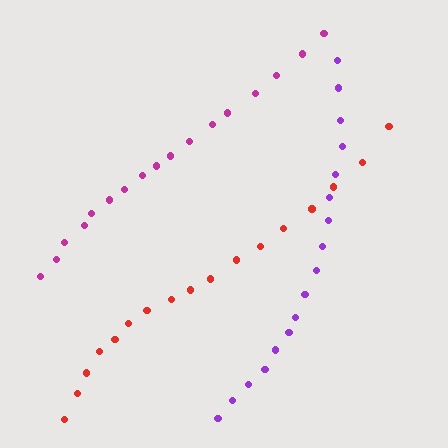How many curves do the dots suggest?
There are 3 distinct paths.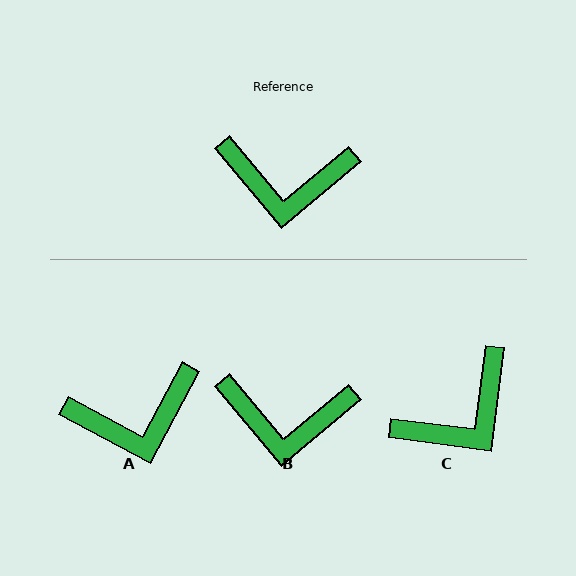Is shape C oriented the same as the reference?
No, it is off by about 43 degrees.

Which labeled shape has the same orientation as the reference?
B.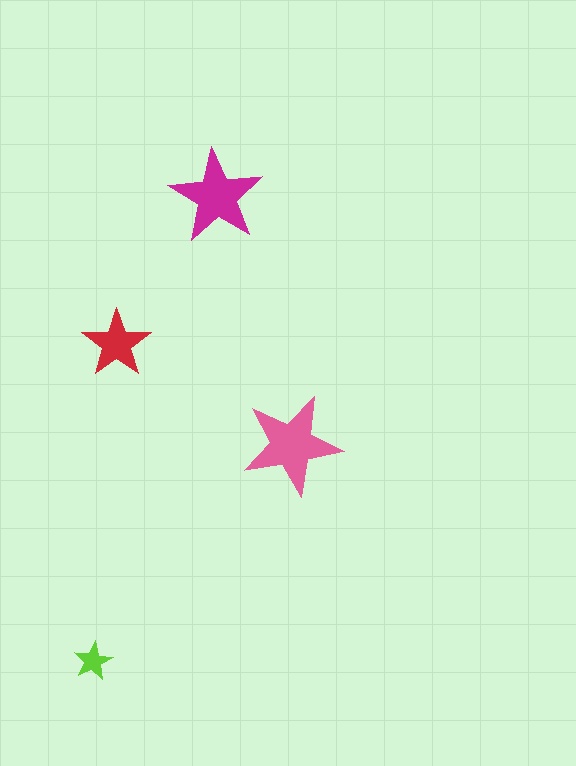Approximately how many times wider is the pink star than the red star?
About 1.5 times wider.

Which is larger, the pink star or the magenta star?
The pink one.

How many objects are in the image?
There are 4 objects in the image.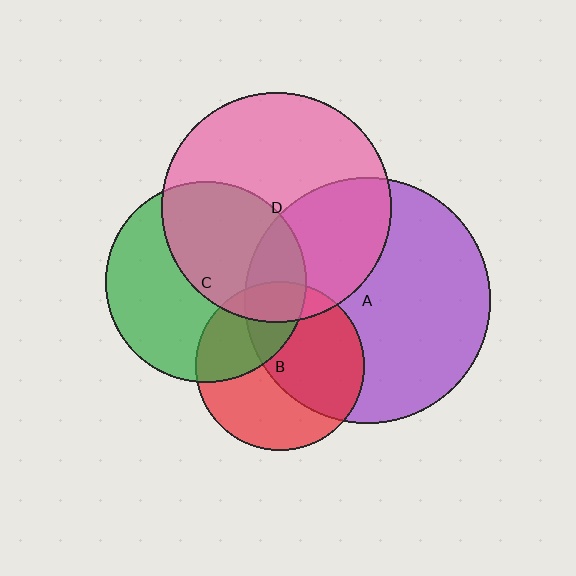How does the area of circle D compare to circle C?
Approximately 1.3 times.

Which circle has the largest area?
Circle A (purple).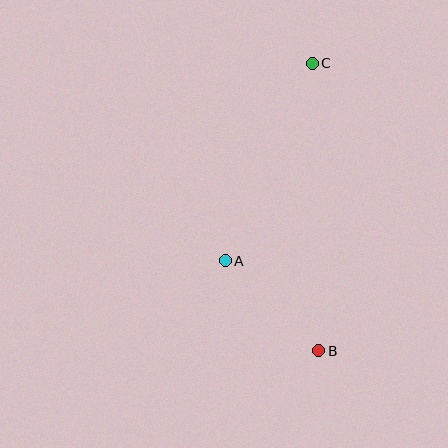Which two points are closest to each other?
Points A and B are closest to each other.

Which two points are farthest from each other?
Points B and C are farthest from each other.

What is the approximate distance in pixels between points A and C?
The distance between A and C is approximately 216 pixels.